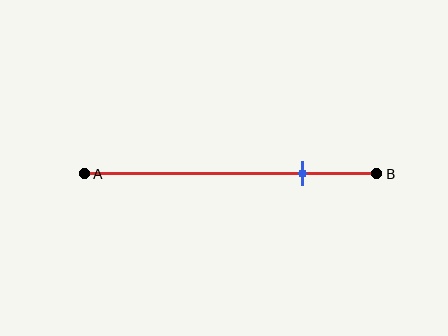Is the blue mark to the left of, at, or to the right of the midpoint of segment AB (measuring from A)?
The blue mark is to the right of the midpoint of segment AB.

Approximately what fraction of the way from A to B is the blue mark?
The blue mark is approximately 75% of the way from A to B.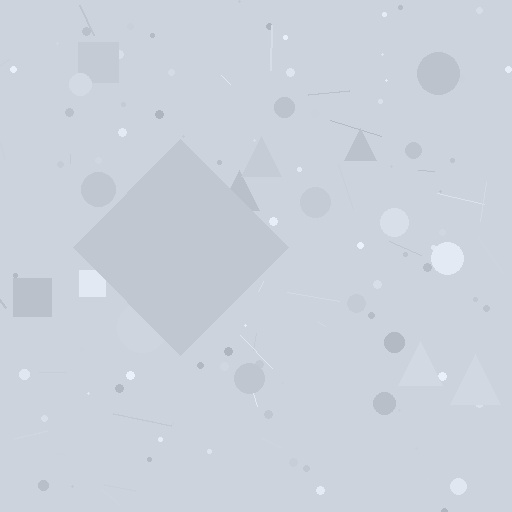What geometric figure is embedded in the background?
A diamond is embedded in the background.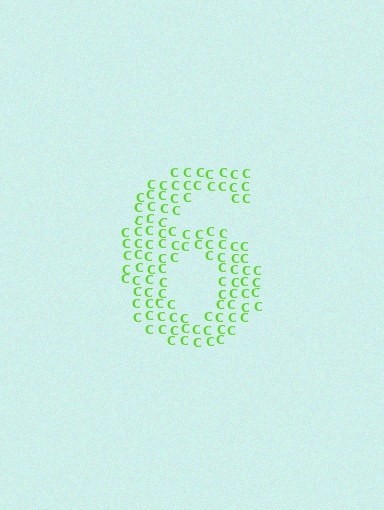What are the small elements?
The small elements are letter C's.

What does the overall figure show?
The overall figure shows the digit 6.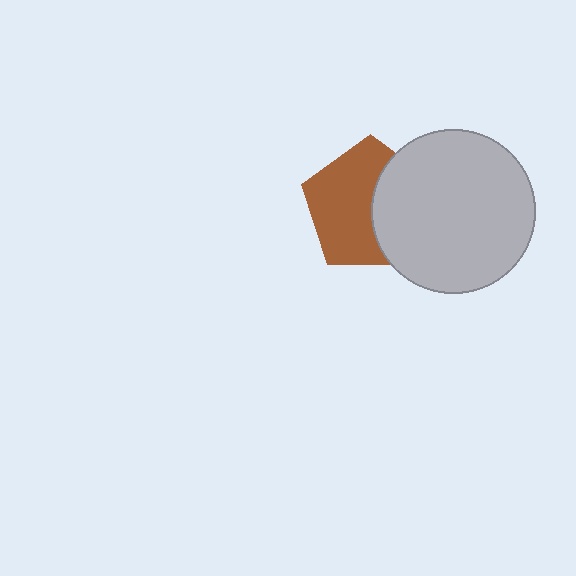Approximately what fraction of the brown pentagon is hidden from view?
Roughly 41% of the brown pentagon is hidden behind the light gray circle.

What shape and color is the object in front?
The object in front is a light gray circle.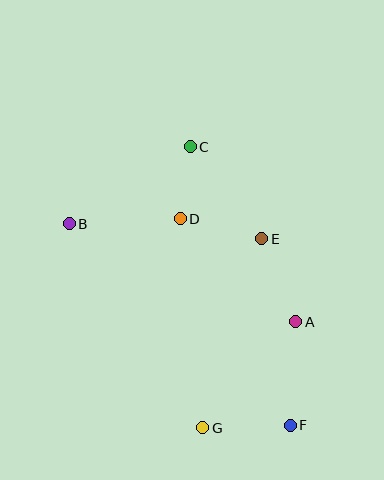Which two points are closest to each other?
Points C and D are closest to each other.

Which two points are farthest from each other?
Points B and F are farthest from each other.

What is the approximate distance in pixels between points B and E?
The distance between B and E is approximately 193 pixels.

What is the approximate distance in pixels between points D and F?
The distance between D and F is approximately 234 pixels.